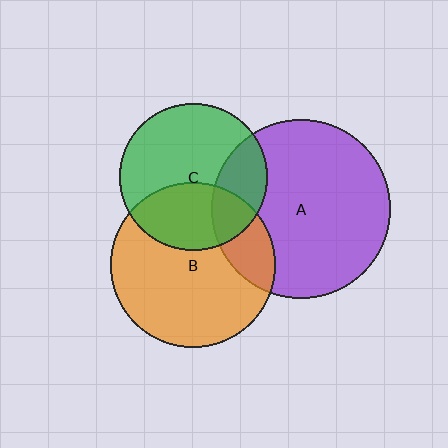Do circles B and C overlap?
Yes.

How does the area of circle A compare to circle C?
Approximately 1.5 times.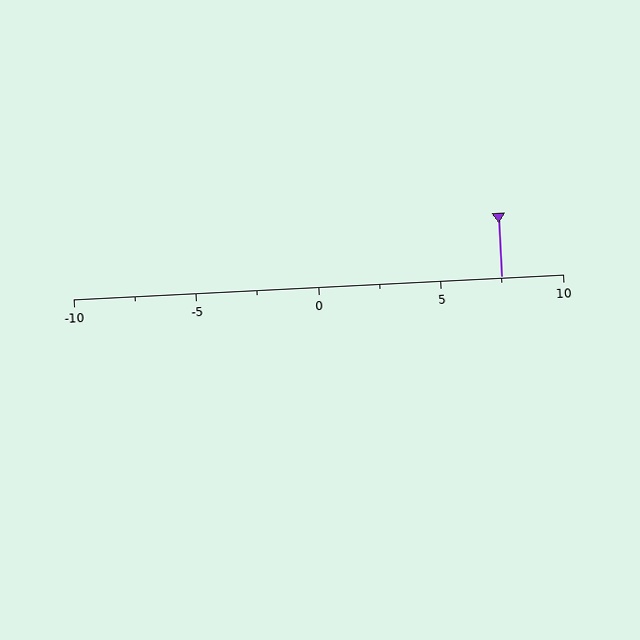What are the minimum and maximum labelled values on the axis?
The axis runs from -10 to 10.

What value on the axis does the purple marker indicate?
The marker indicates approximately 7.5.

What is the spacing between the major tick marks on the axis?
The major ticks are spaced 5 apart.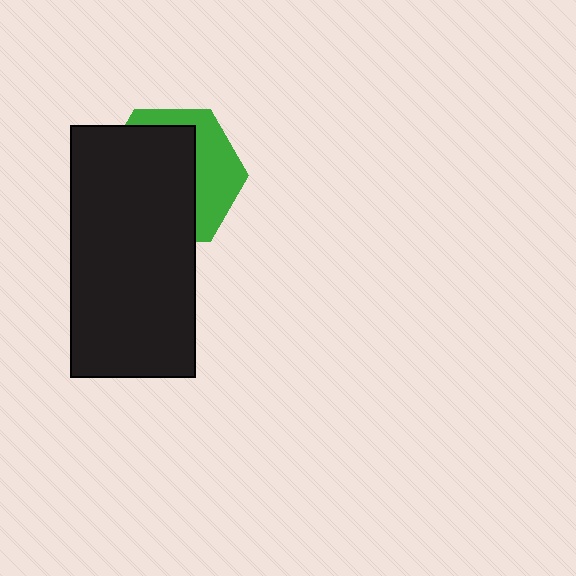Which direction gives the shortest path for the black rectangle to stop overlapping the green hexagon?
Moving left gives the shortest separation.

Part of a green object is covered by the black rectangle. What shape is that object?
It is a hexagon.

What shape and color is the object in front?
The object in front is a black rectangle.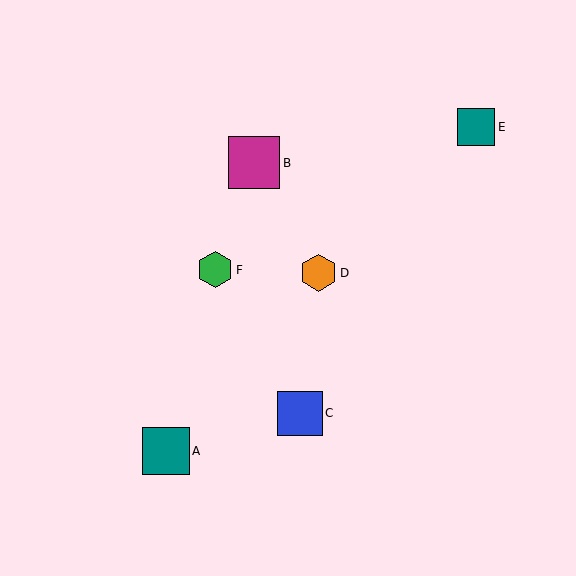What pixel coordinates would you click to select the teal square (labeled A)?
Click at (166, 451) to select the teal square A.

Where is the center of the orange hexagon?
The center of the orange hexagon is at (319, 273).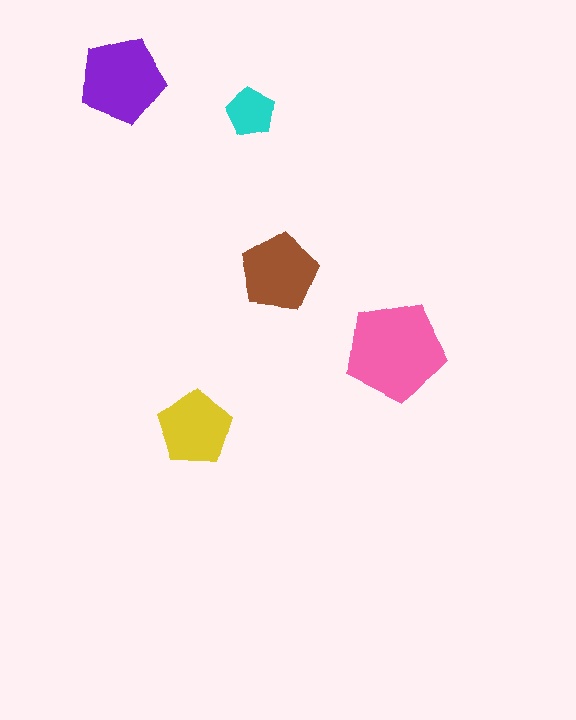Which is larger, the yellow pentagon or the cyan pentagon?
The yellow one.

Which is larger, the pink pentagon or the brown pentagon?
The pink one.